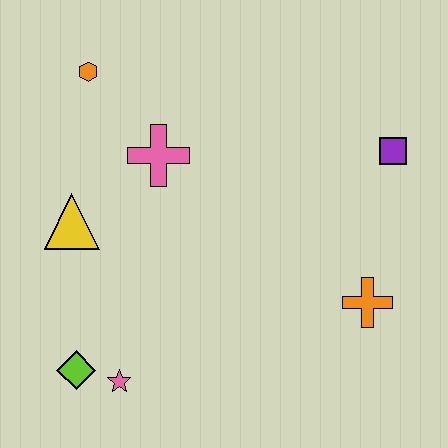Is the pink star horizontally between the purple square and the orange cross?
No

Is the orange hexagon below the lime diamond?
No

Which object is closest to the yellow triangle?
The pink cross is closest to the yellow triangle.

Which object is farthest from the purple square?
The lime diamond is farthest from the purple square.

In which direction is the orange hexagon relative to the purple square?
The orange hexagon is to the left of the purple square.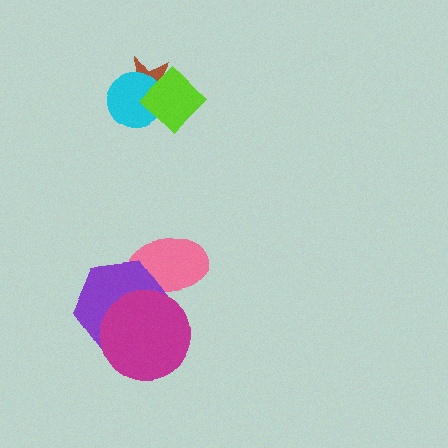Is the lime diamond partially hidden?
No, no other shape covers it.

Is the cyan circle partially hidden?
Yes, it is partially covered by another shape.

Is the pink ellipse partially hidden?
Yes, it is partially covered by another shape.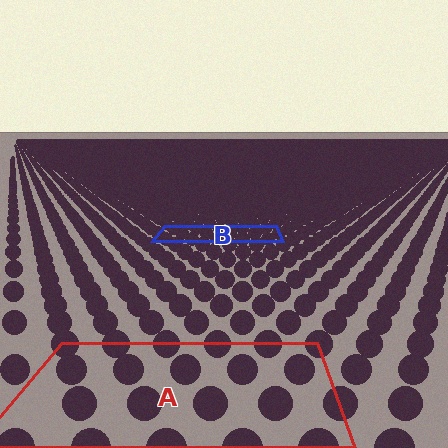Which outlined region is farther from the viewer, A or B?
Region B is farther from the viewer — the texture elements inside it appear smaller and more densely packed.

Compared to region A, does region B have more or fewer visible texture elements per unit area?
Region B has more texture elements per unit area — they are packed more densely because it is farther away.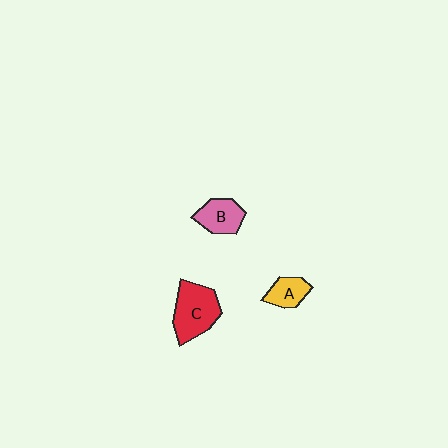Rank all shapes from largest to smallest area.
From largest to smallest: C (red), B (pink), A (yellow).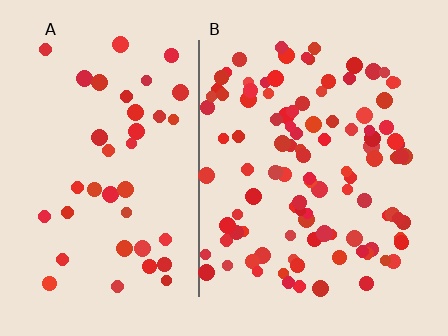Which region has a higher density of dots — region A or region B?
B (the right).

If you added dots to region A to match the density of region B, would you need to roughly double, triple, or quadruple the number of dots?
Approximately triple.